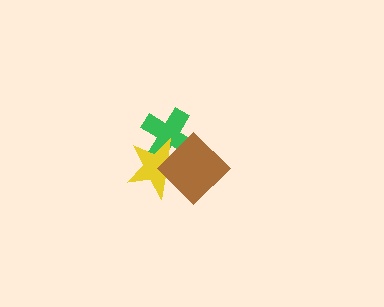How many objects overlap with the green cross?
2 objects overlap with the green cross.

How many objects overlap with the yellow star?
2 objects overlap with the yellow star.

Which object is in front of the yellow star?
The brown diamond is in front of the yellow star.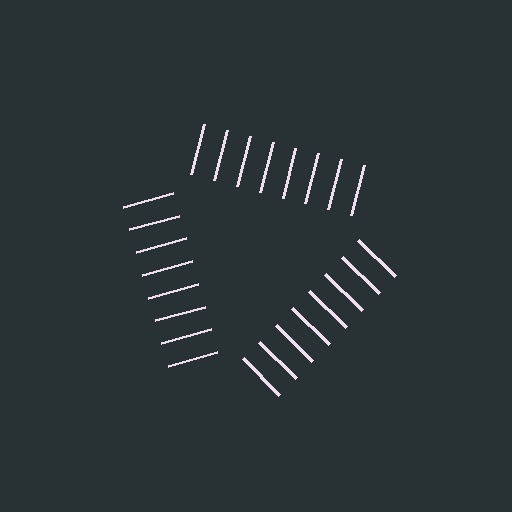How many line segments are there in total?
24 — 8 along each of the 3 edges.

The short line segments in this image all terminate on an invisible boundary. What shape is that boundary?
An illusory triangle — the line segments terminate on its edges but no continuous stroke is drawn.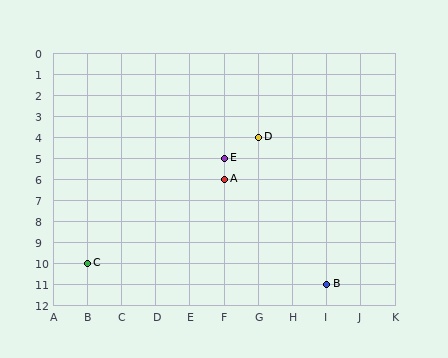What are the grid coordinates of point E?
Point E is at grid coordinates (F, 5).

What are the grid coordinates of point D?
Point D is at grid coordinates (G, 4).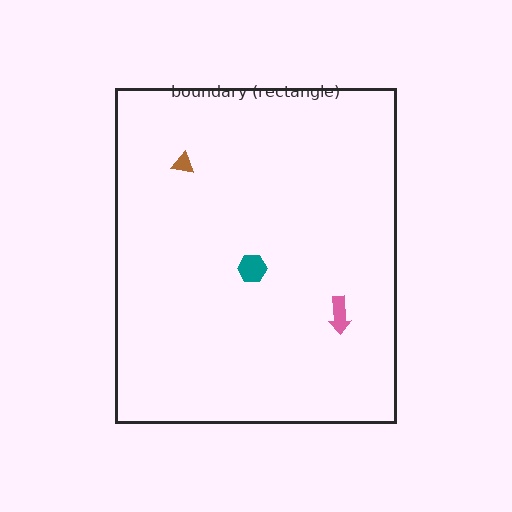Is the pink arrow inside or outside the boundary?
Inside.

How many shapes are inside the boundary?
3 inside, 0 outside.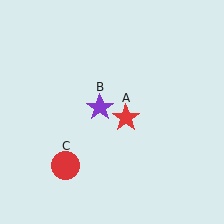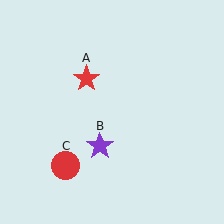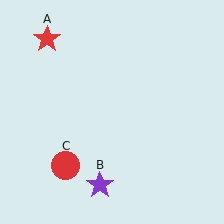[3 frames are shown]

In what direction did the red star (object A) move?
The red star (object A) moved up and to the left.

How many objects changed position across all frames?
2 objects changed position: red star (object A), purple star (object B).